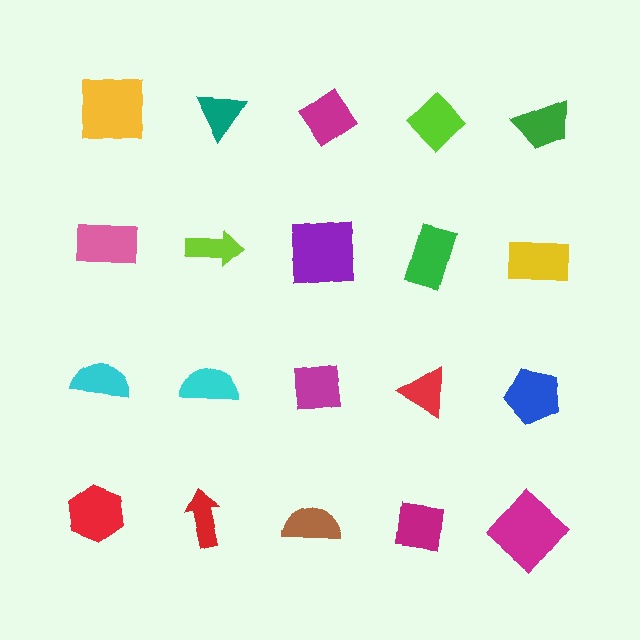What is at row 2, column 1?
A pink rectangle.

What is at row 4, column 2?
A red arrow.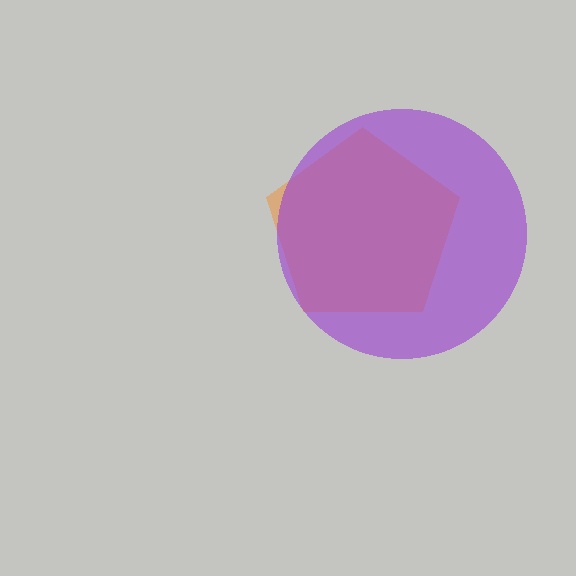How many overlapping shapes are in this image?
There are 2 overlapping shapes in the image.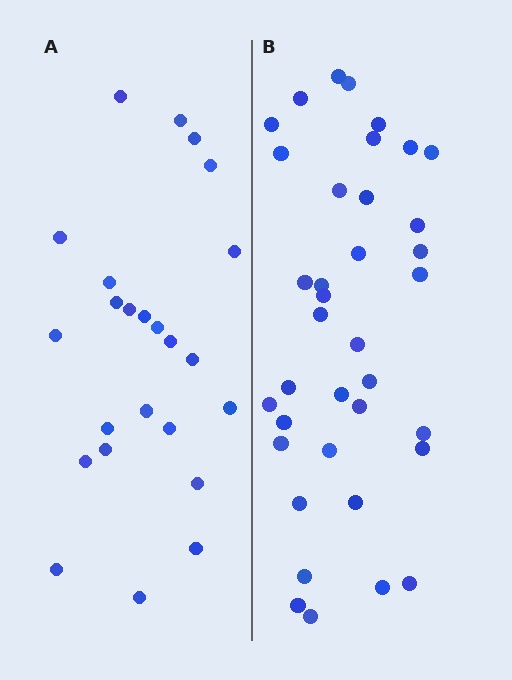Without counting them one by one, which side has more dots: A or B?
Region B (the right region) has more dots.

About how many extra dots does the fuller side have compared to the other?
Region B has approximately 15 more dots than region A.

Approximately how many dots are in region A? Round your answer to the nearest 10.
About 20 dots. (The exact count is 24, which rounds to 20.)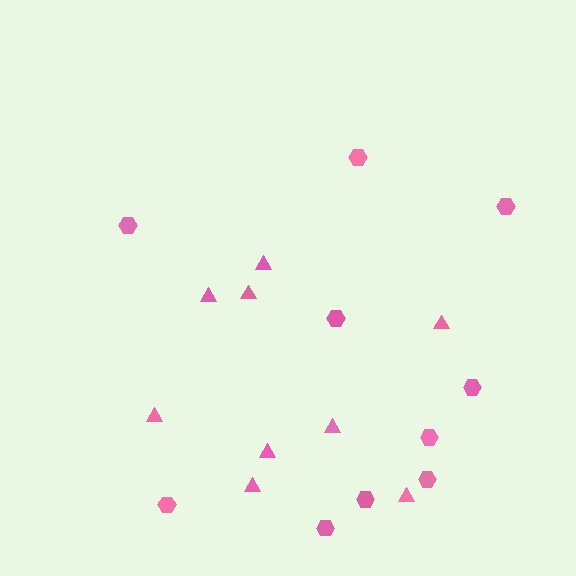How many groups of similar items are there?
There are 2 groups: one group of triangles (9) and one group of hexagons (10).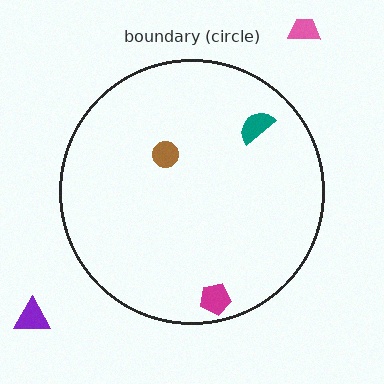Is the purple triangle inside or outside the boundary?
Outside.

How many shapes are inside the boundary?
3 inside, 2 outside.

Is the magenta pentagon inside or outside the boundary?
Inside.